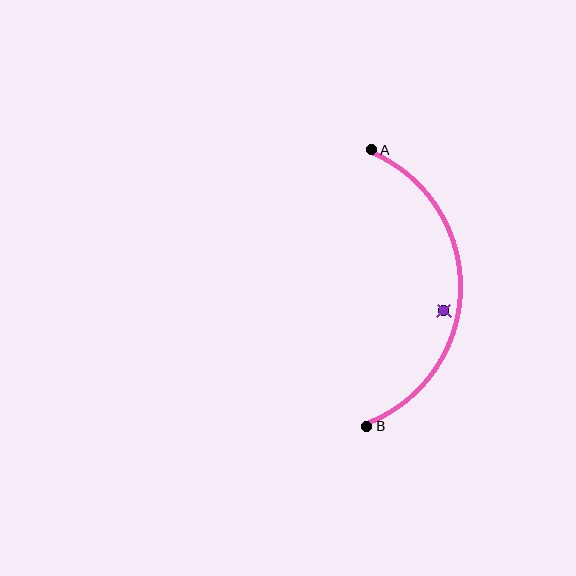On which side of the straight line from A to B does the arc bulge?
The arc bulges to the right of the straight line connecting A and B.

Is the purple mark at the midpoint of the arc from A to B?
No — the purple mark does not lie on the arc at all. It sits slightly inside the curve.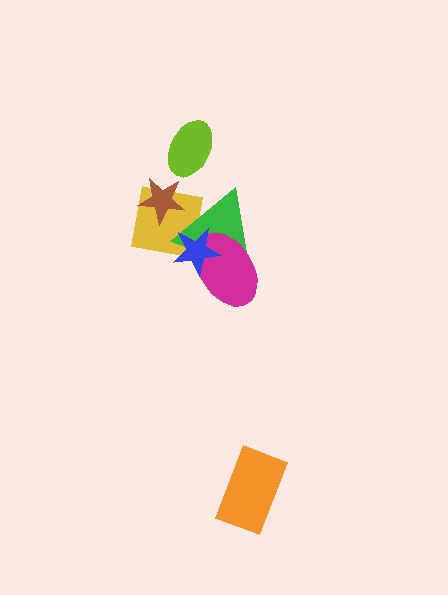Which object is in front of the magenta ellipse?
The blue star is in front of the magenta ellipse.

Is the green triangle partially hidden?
Yes, it is partially covered by another shape.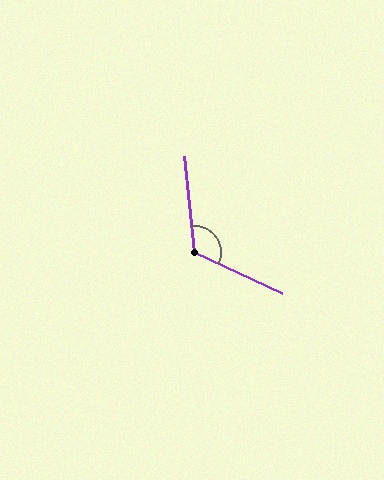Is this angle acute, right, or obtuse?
It is obtuse.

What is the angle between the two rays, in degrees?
Approximately 121 degrees.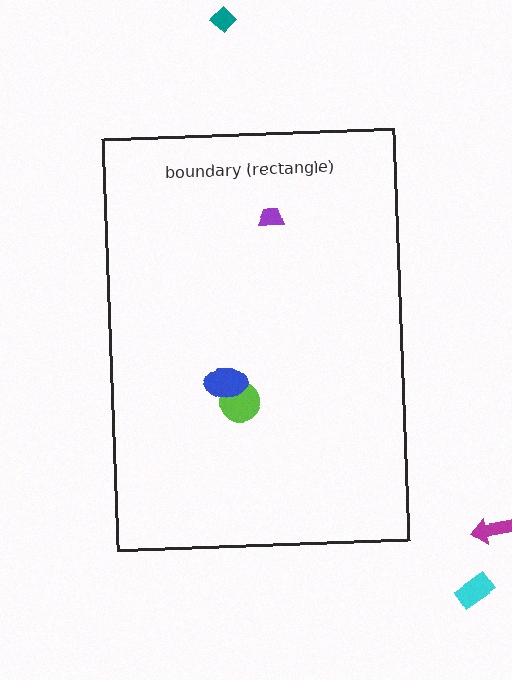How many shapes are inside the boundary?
3 inside, 3 outside.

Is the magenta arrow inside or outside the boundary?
Outside.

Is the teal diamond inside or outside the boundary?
Outside.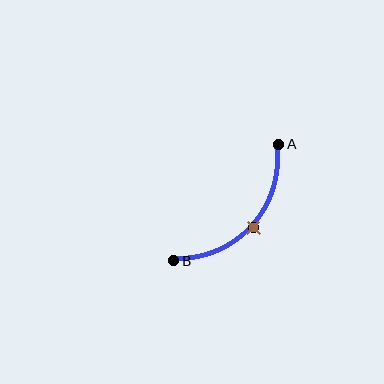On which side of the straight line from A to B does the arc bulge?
The arc bulges below and to the right of the straight line connecting A and B.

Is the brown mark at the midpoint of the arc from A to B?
Yes. The brown mark lies on the arc at equal arc-length from both A and B — it is the arc midpoint.